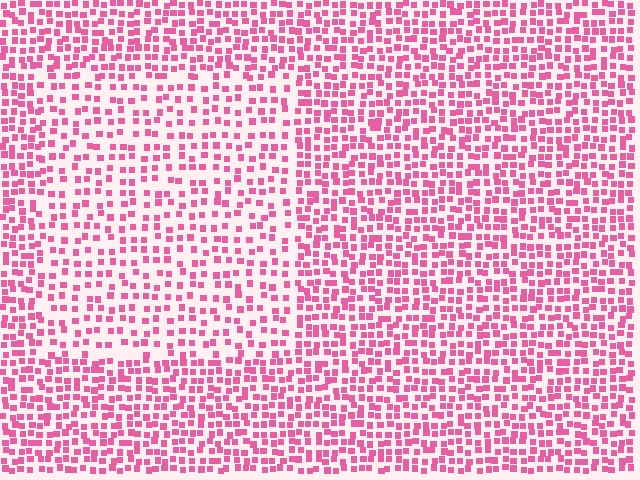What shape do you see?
I see a rectangle.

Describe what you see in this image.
The image contains small pink elements arranged at two different densities. A rectangle-shaped region is visible where the elements are less densely packed than the surrounding area.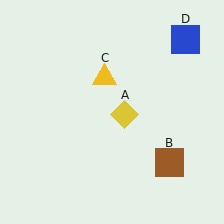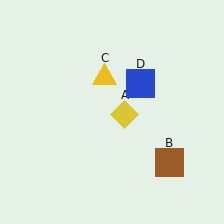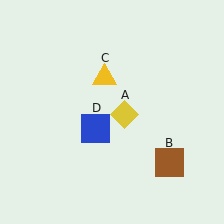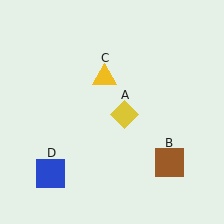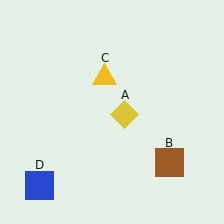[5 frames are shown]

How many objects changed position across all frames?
1 object changed position: blue square (object D).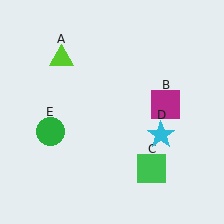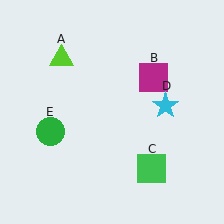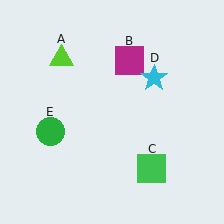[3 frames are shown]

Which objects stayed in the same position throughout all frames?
Lime triangle (object A) and green square (object C) and green circle (object E) remained stationary.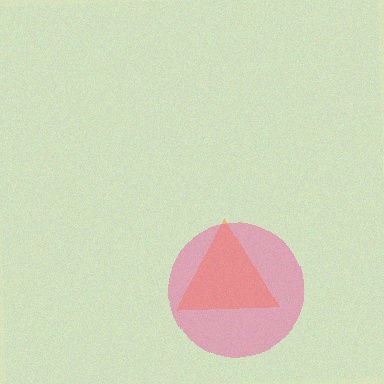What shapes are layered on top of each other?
The layered shapes are: an orange triangle, a pink circle.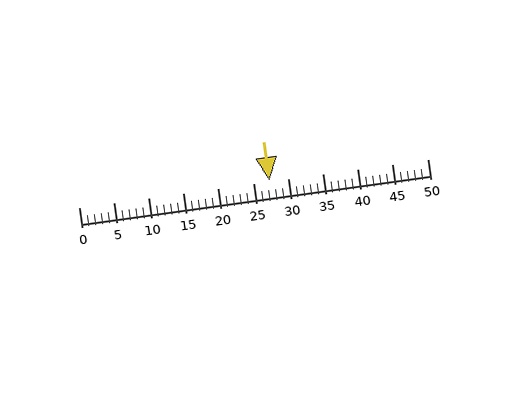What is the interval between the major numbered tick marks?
The major tick marks are spaced 5 units apart.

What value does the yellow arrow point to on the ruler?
The yellow arrow points to approximately 27.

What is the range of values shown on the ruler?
The ruler shows values from 0 to 50.